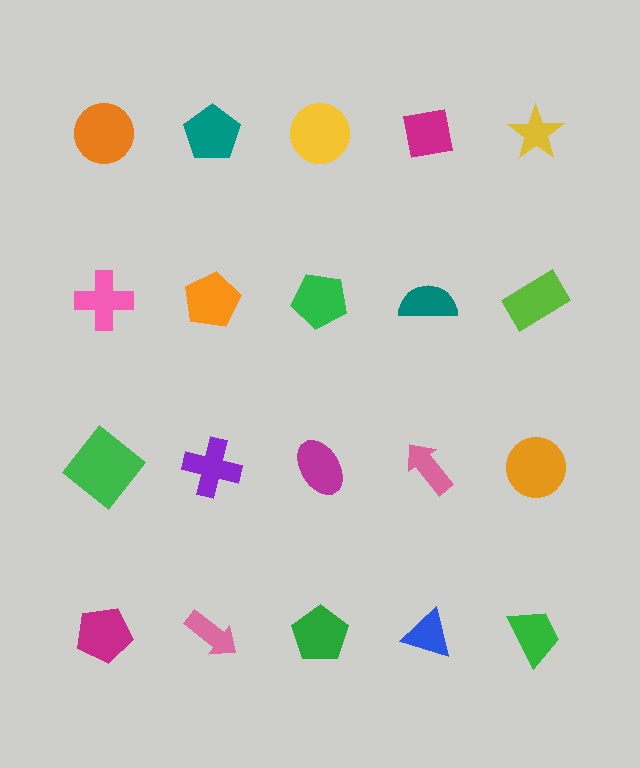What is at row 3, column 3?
A magenta ellipse.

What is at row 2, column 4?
A teal semicircle.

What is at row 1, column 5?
A yellow star.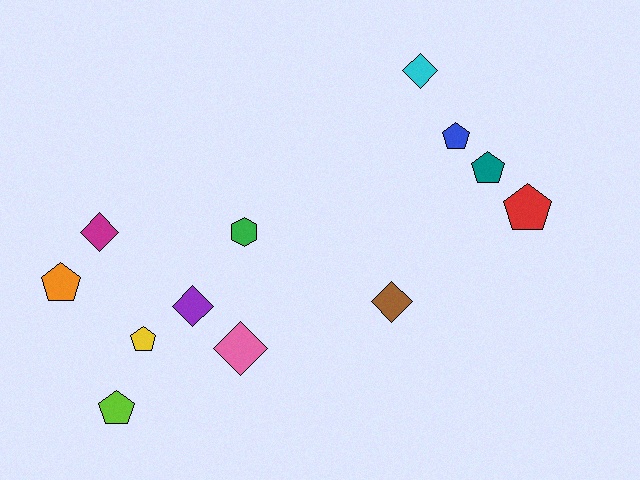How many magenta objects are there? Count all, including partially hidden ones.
There is 1 magenta object.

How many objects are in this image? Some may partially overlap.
There are 12 objects.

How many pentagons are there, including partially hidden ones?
There are 6 pentagons.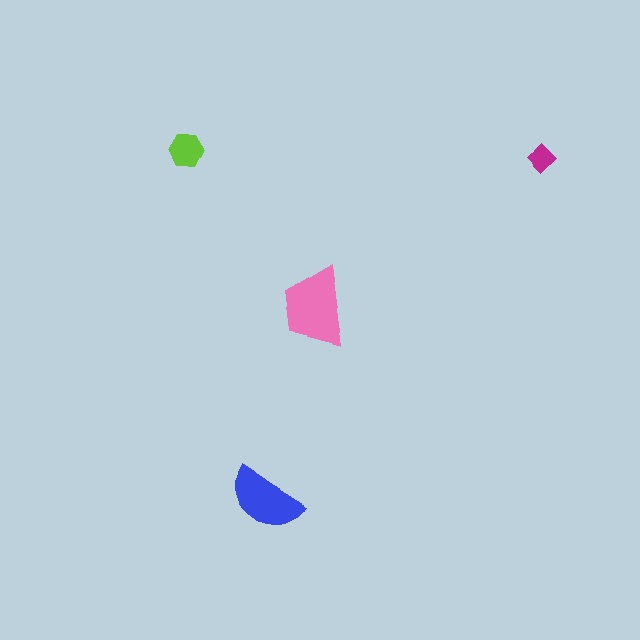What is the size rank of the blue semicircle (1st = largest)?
2nd.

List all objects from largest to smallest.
The pink trapezoid, the blue semicircle, the lime hexagon, the magenta diamond.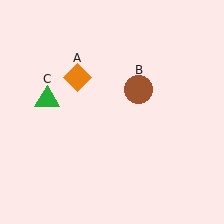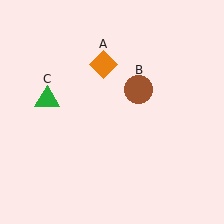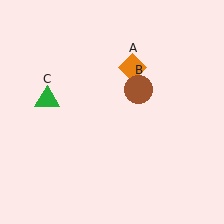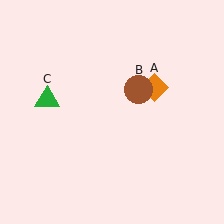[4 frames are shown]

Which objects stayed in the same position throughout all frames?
Brown circle (object B) and green triangle (object C) remained stationary.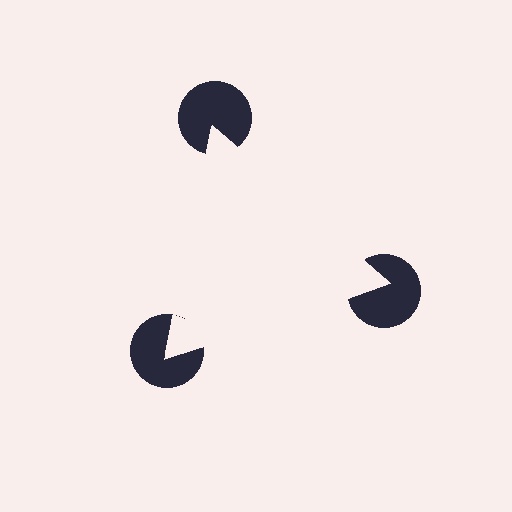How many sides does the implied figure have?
3 sides.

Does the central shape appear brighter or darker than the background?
It typically appears slightly brighter than the background, even though no actual brightness change is drawn.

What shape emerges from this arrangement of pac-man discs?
An illusory triangle — its edges are inferred from the aligned wedge cuts in the pac-man discs, not physically drawn.